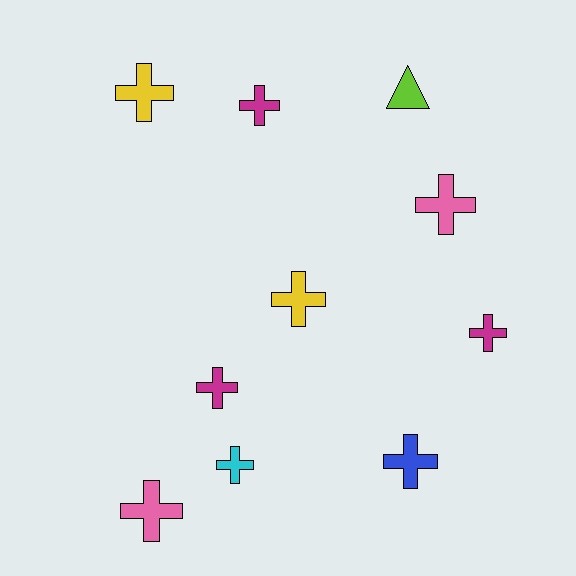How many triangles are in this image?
There is 1 triangle.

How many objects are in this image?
There are 10 objects.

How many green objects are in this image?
There are no green objects.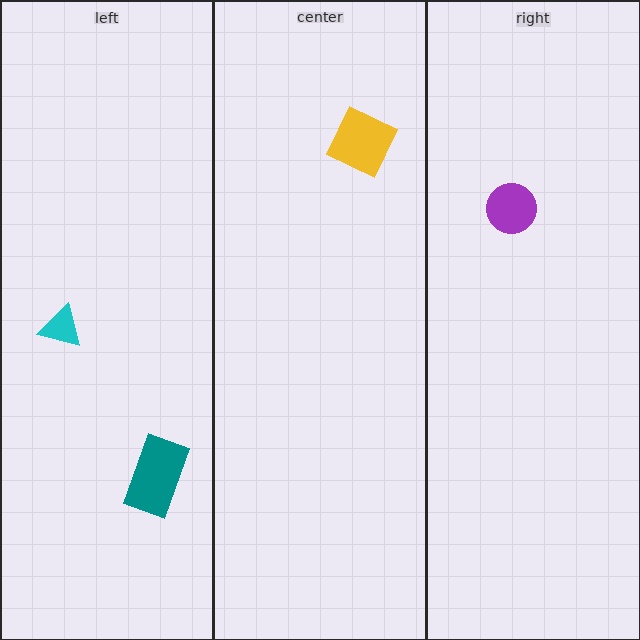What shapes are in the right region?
The purple circle.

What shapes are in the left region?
The teal rectangle, the cyan triangle.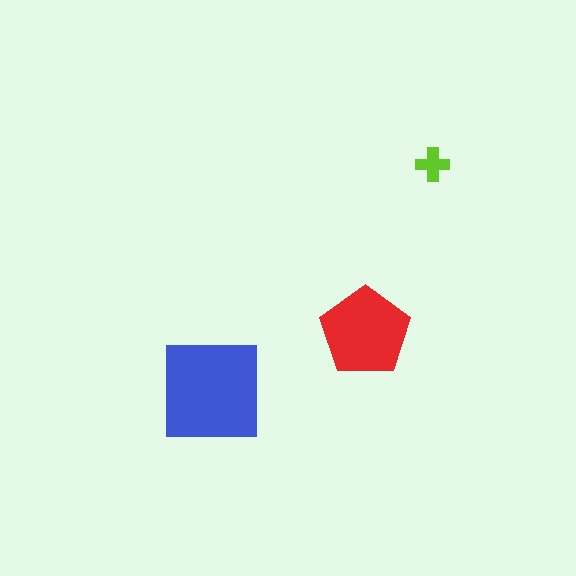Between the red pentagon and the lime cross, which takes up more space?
The red pentagon.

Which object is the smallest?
The lime cross.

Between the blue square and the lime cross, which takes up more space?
The blue square.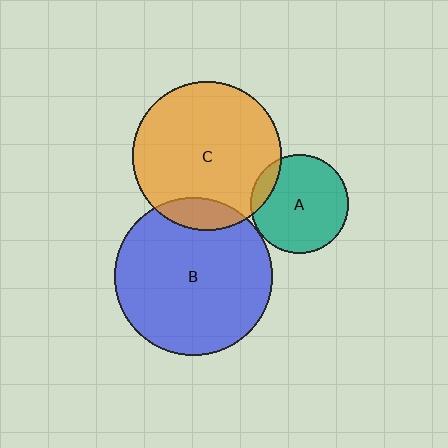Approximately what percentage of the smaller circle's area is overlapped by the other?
Approximately 10%.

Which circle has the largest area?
Circle B (blue).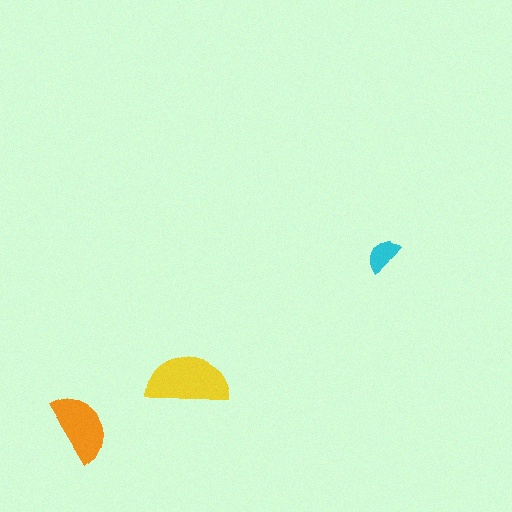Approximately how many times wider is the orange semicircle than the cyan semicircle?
About 2 times wider.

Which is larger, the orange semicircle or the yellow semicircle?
The yellow one.